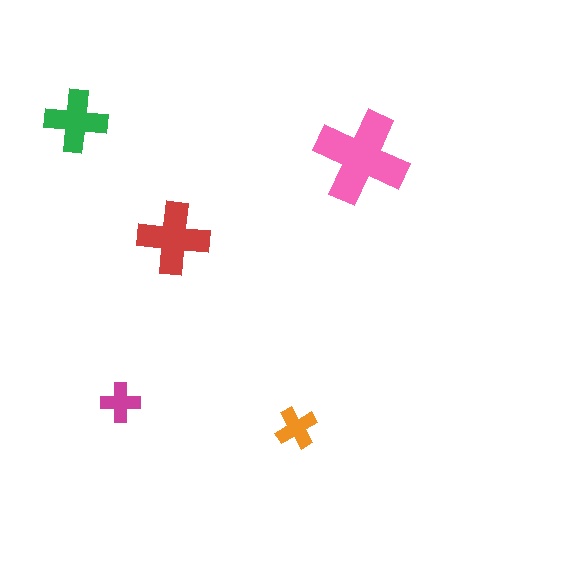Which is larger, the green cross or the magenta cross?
The green one.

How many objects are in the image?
There are 5 objects in the image.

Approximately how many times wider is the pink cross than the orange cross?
About 2 times wider.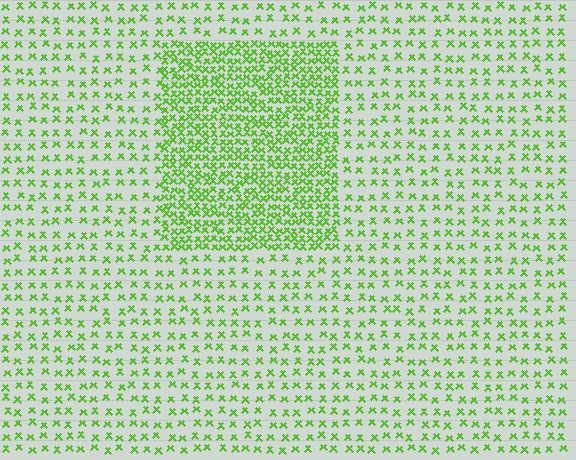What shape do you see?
I see a rectangle.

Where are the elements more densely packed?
The elements are more densely packed inside the rectangle boundary.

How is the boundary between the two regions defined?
The boundary is defined by a change in element density (approximately 2.5x ratio). All elements are the same color, size, and shape.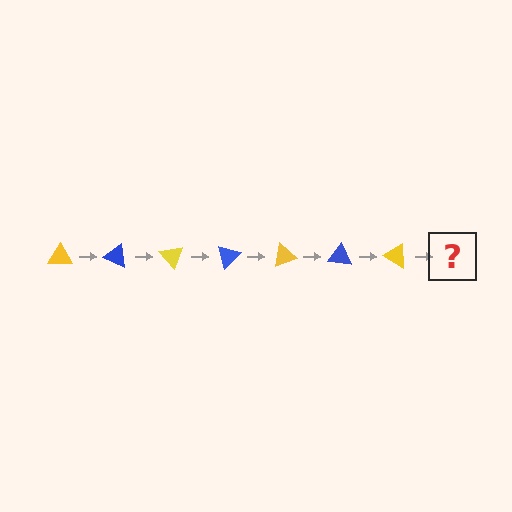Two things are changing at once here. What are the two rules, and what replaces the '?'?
The two rules are that it rotates 25 degrees each step and the color cycles through yellow and blue. The '?' should be a blue triangle, rotated 175 degrees from the start.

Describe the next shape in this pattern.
It should be a blue triangle, rotated 175 degrees from the start.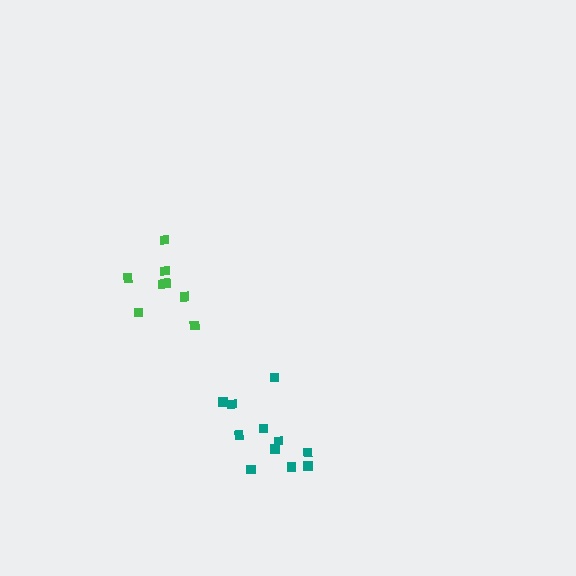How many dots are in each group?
Group 1: 8 dots, Group 2: 11 dots (19 total).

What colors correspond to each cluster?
The clusters are colored: green, teal.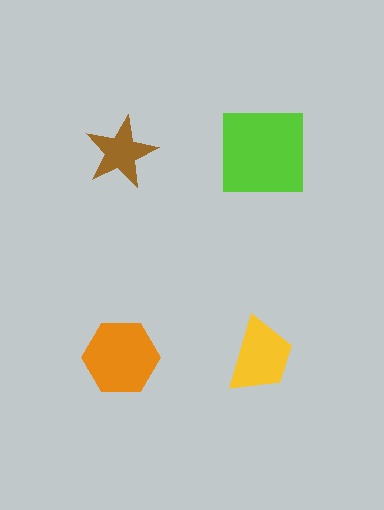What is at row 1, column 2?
A lime square.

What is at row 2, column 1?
An orange hexagon.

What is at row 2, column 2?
A yellow trapezoid.